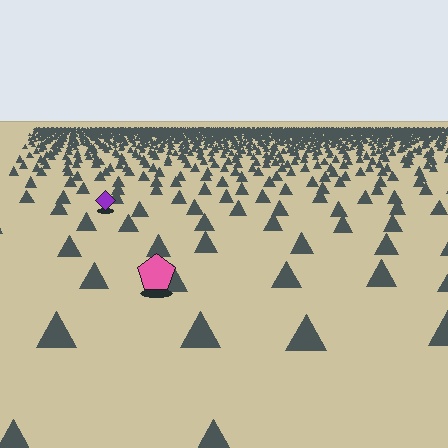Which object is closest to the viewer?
The pink pentagon is closest. The texture marks near it are larger and more spread out.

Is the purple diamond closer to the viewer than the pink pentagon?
No. The pink pentagon is closer — you can tell from the texture gradient: the ground texture is coarser near it.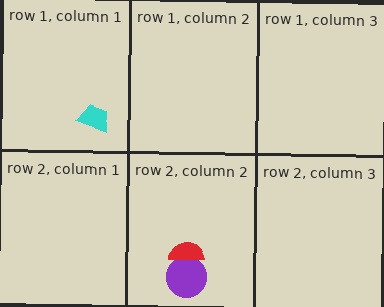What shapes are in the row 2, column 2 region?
The purple circle, the red semicircle.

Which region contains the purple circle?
The row 2, column 2 region.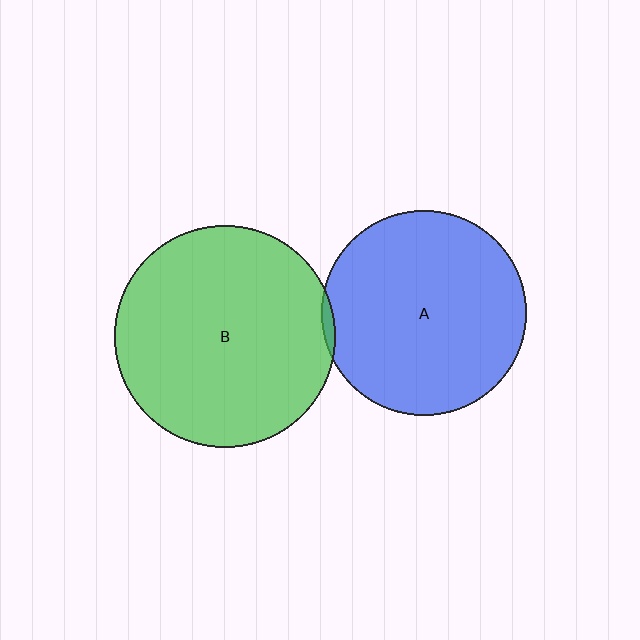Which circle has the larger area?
Circle B (green).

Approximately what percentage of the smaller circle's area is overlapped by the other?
Approximately 5%.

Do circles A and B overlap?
Yes.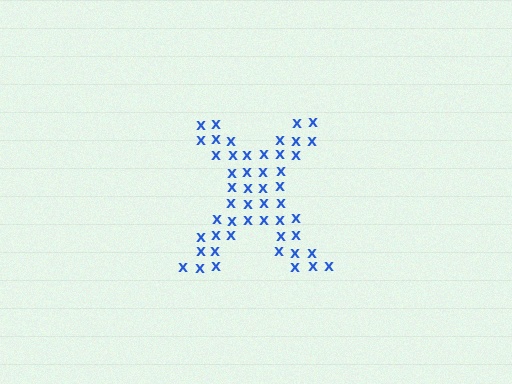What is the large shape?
The large shape is the letter X.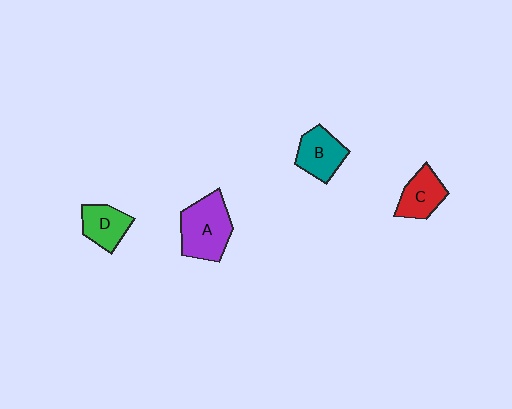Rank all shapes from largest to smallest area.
From largest to smallest: A (purple), B (teal), C (red), D (green).